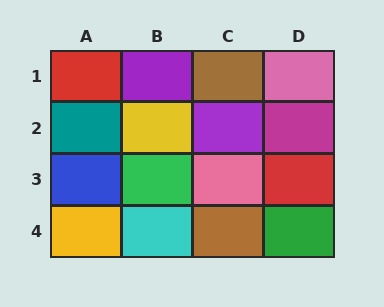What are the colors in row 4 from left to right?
Yellow, cyan, brown, green.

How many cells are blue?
1 cell is blue.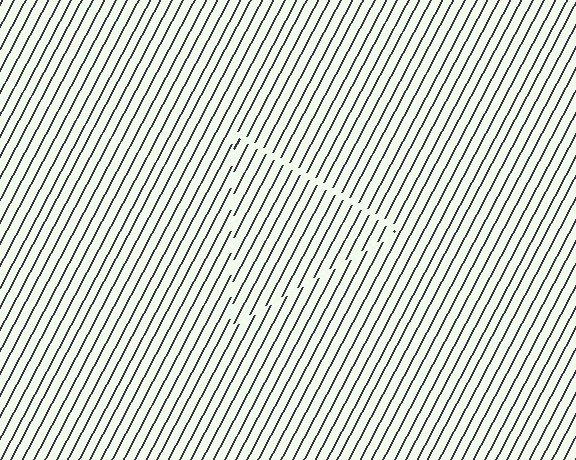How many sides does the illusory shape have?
3 sides — the line-ends trace a triangle.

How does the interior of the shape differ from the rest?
The interior of the shape contains the same grating, shifted by half a period — the contour is defined by the phase discontinuity where line-ends from the inner and outer gratings abut.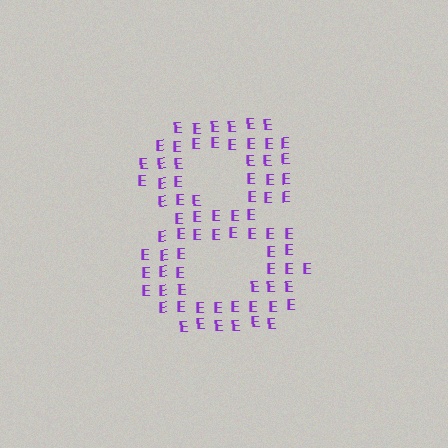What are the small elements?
The small elements are letter E's.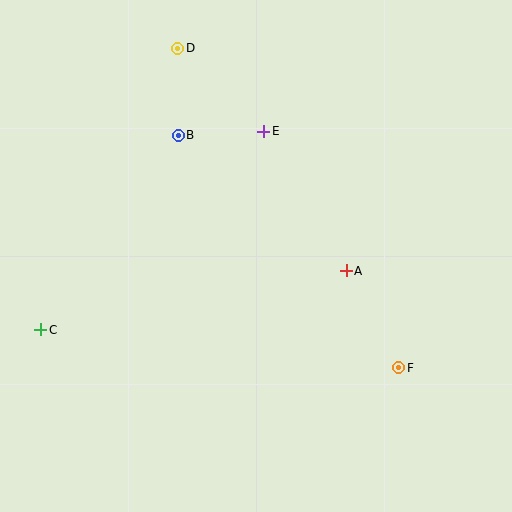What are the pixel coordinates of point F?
Point F is at (399, 368).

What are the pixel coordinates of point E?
Point E is at (264, 132).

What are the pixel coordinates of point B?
Point B is at (178, 135).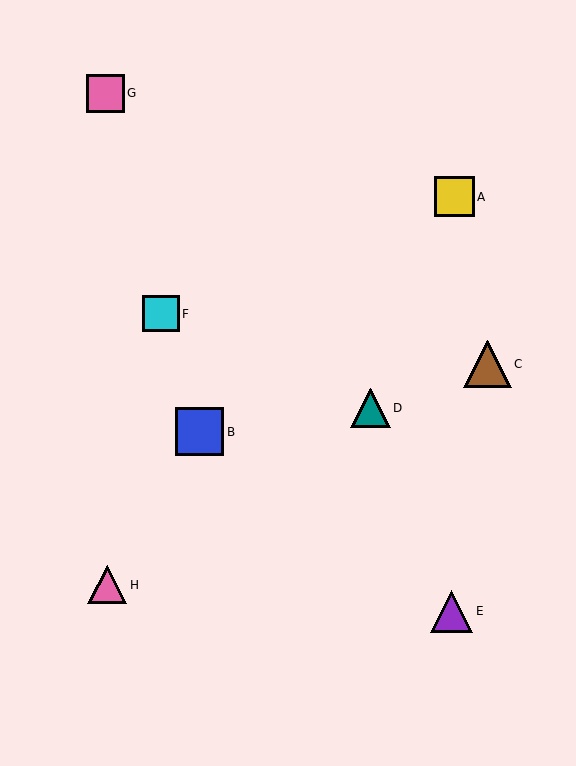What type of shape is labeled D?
Shape D is a teal triangle.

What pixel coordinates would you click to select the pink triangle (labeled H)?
Click at (107, 585) to select the pink triangle H.